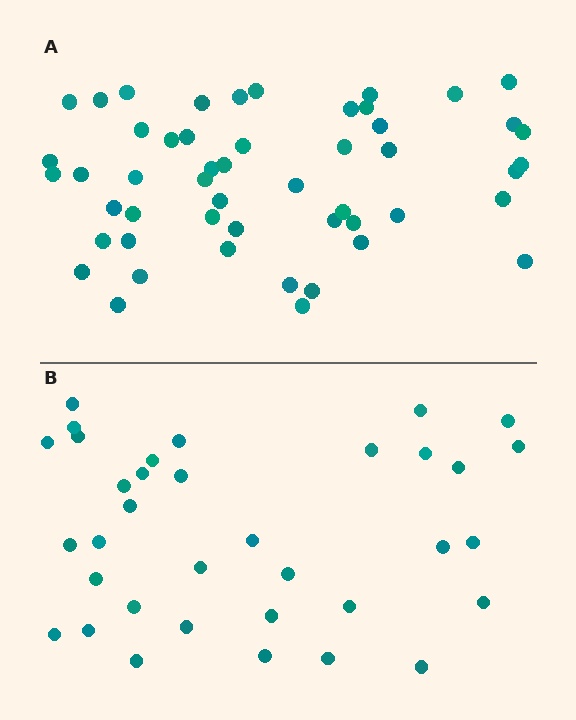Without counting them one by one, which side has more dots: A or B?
Region A (the top region) has more dots.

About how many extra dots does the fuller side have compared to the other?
Region A has approximately 15 more dots than region B.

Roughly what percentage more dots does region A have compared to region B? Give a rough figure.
About 45% more.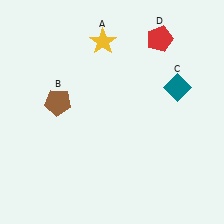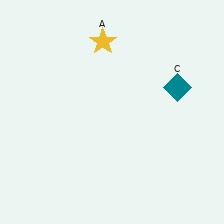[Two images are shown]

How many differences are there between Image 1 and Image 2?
There are 2 differences between the two images.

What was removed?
The brown pentagon (B), the red pentagon (D) were removed in Image 2.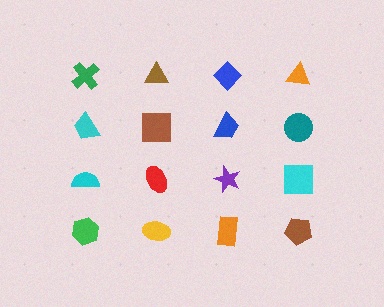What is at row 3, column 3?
A purple star.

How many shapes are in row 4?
4 shapes.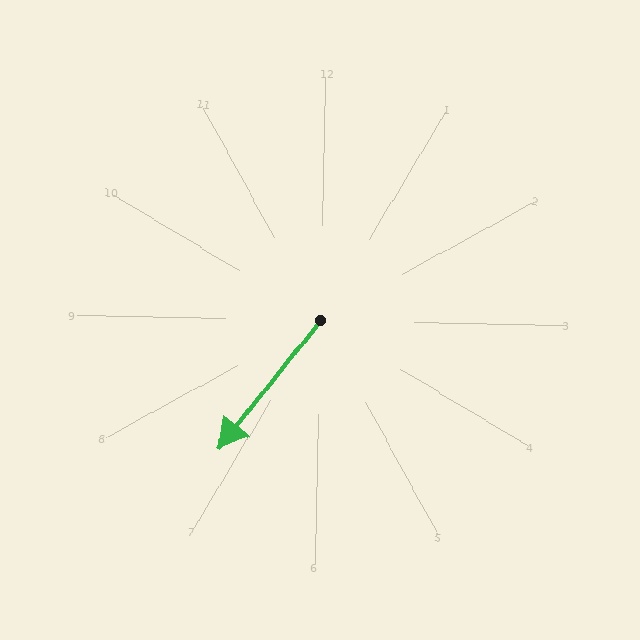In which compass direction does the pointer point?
Southwest.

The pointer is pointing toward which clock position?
Roughly 7 o'clock.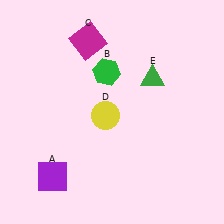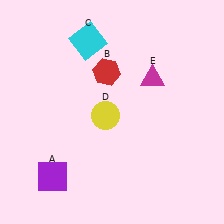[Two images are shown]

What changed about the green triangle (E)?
In Image 1, E is green. In Image 2, it changed to magenta.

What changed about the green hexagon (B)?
In Image 1, B is green. In Image 2, it changed to red.